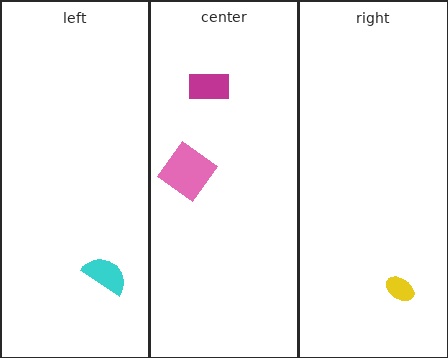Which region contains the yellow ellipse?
The right region.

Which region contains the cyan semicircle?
The left region.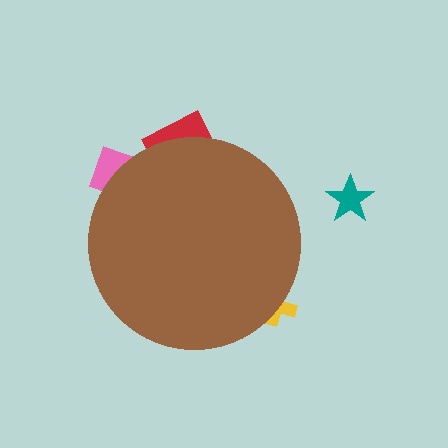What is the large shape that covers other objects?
A brown circle.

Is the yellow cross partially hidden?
Yes, the yellow cross is partially hidden behind the brown circle.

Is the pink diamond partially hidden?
Yes, the pink diamond is partially hidden behind the brown circle.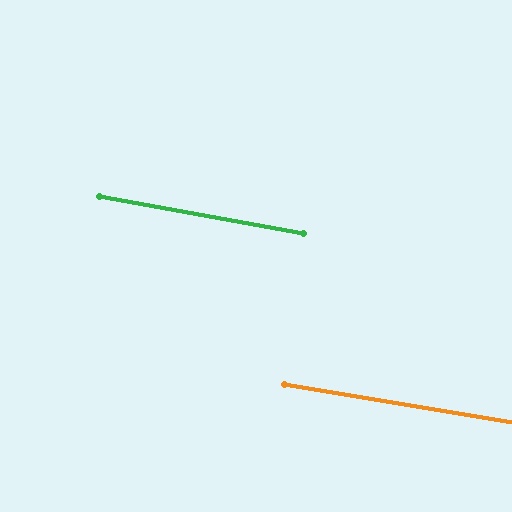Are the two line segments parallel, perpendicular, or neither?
Parallel — their directions differ by only 0.7°.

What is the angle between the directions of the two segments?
Approximately 1 degree.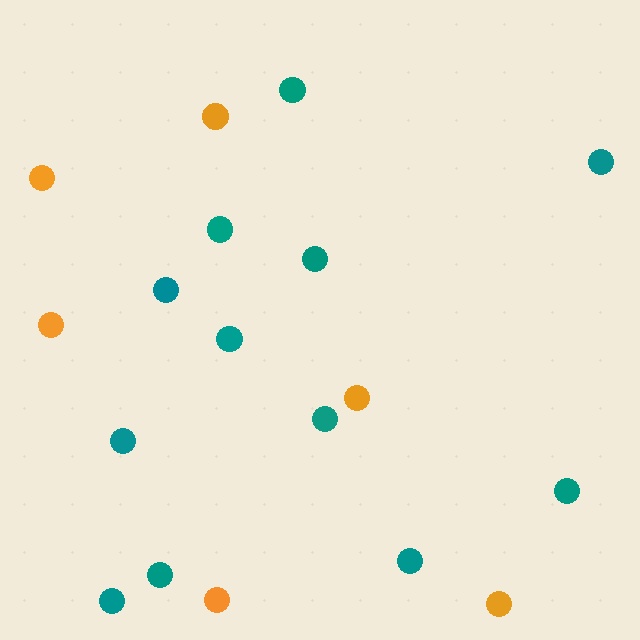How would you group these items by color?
There are 2 groups: one group of teal circles (12) and one group of orange circles (6).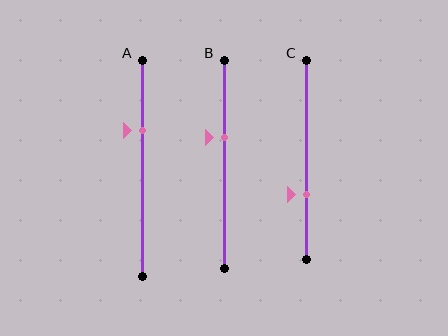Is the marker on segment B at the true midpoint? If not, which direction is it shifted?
No, the marker on segment B is shifted upward by about 13% of the segment length.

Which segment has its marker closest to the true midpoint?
Segment B has its marker closest to the true midpoint.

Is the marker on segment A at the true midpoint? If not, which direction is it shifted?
No, the marker on segment A is shifted upward by about 17% of the segment length.